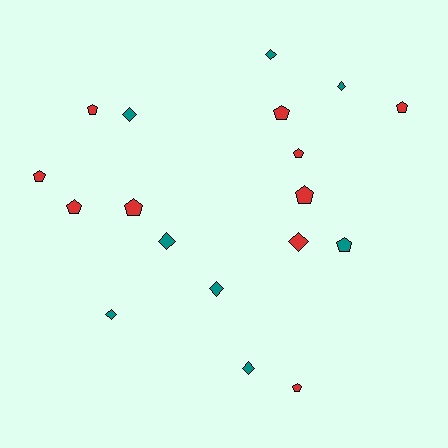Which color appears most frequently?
Red, with 10 objects.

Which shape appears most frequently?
Pentagon, with 10 objects.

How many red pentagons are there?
There are 9 red pentagons.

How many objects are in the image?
There are 18 objects.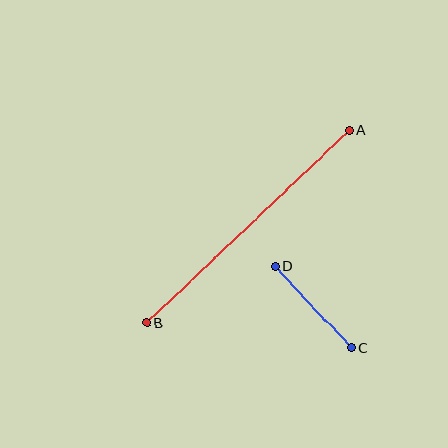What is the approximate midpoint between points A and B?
The midpoint is at approximately (248, 227) pixels.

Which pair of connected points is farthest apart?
Points A and B are farthest apart.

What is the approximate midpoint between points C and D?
The midpoint is at approximately (313, 307) pixels.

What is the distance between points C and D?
The distance is approximately 112 pixels.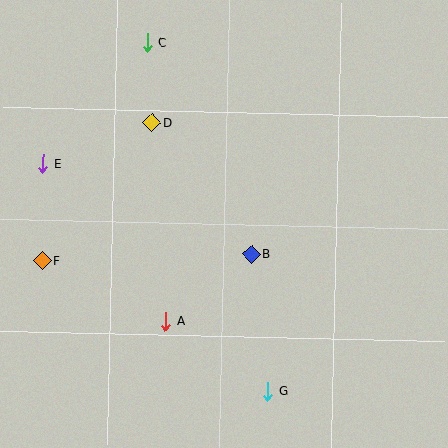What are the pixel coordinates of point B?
Point B is at (252, 254).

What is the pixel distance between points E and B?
The distance between E and B is 227 pixels.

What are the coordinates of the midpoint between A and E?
The midpoint between A and E is at (104, 242).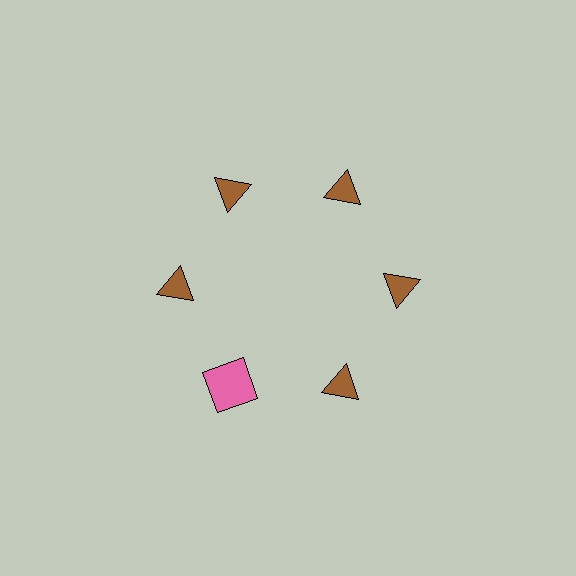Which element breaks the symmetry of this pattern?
The pink square at roughly the 7 o'clock position breaks the symmetry. All other shapes are brown triangles.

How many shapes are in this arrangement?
There are 6 shapes arranged in a ring pattern.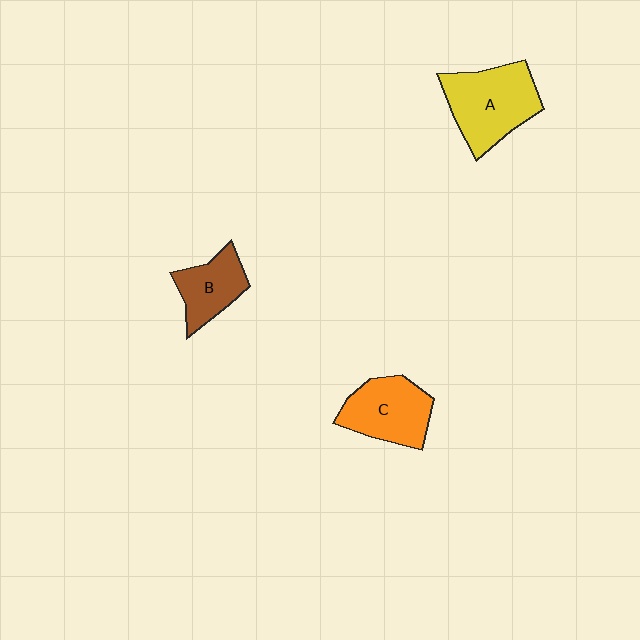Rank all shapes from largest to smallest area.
From largest to smallest: A (yellow), C (orange), B (brown).